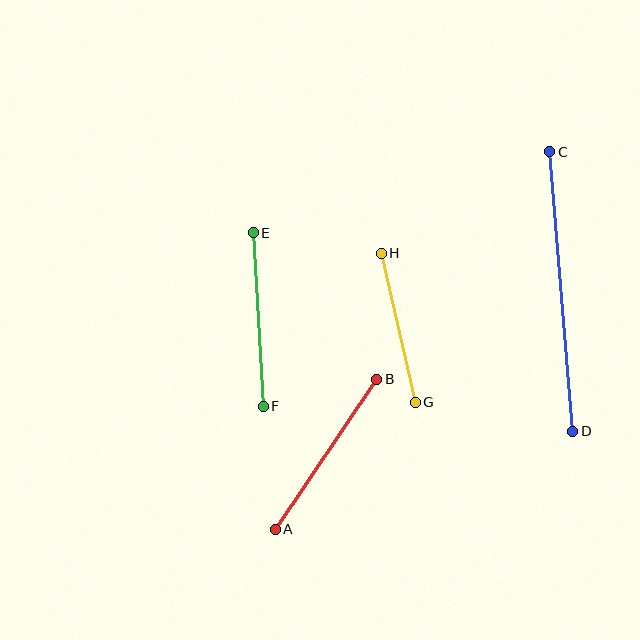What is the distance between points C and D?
The distance is approximately 281 pixels.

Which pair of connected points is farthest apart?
Points C and D are farthest apart.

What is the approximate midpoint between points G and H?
The midpoint is at approximately (398, 328) pixels.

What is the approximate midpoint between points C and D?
The midpoint is at approximately (561, 292) pixels.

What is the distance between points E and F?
The distance is approximately 174 pixels.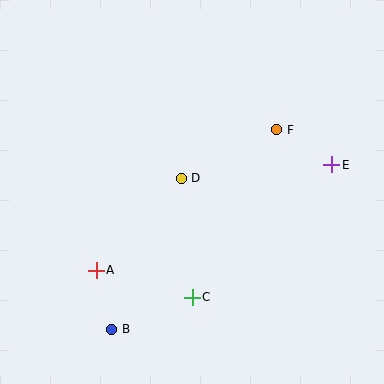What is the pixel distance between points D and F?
The distance between D and F is 107 pixels.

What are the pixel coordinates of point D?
Point D is at (181, 178).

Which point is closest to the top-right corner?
Point F is closest to the top-right corner.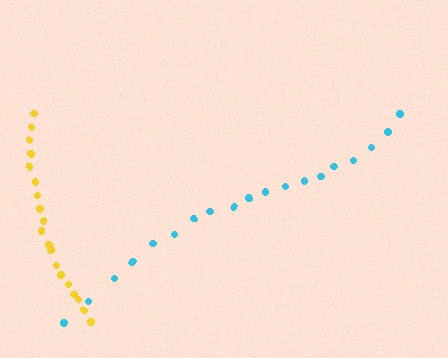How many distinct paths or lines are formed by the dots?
There are 2 distinct paths.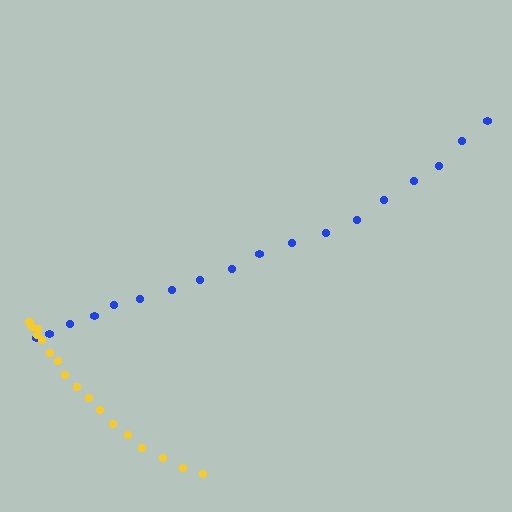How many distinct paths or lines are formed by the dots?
There are 2 distinct paths.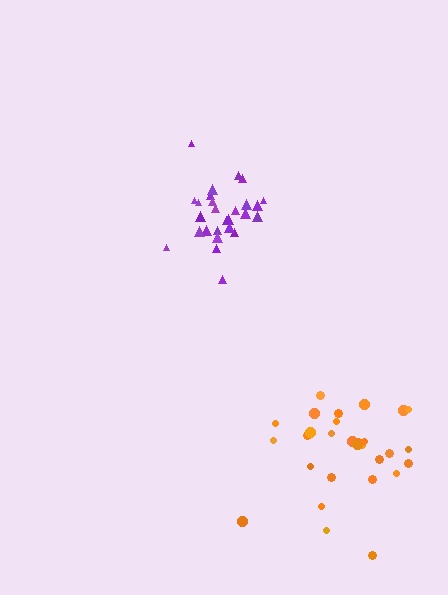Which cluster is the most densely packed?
Purple.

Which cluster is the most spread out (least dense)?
Orange.